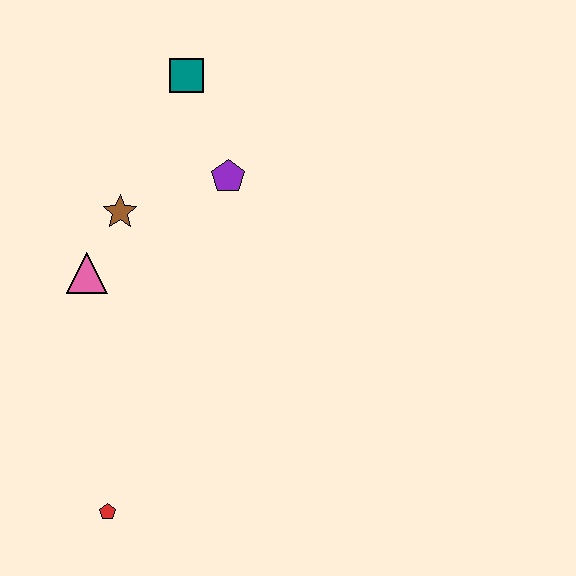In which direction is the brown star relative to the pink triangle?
The brown star is above the pink triangle.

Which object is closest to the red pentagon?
The pink triangle is closest to the red pentagon.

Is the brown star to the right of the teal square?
No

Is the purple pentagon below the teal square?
Yes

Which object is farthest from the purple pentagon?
The red pentagon is farthest from the purple pentagon.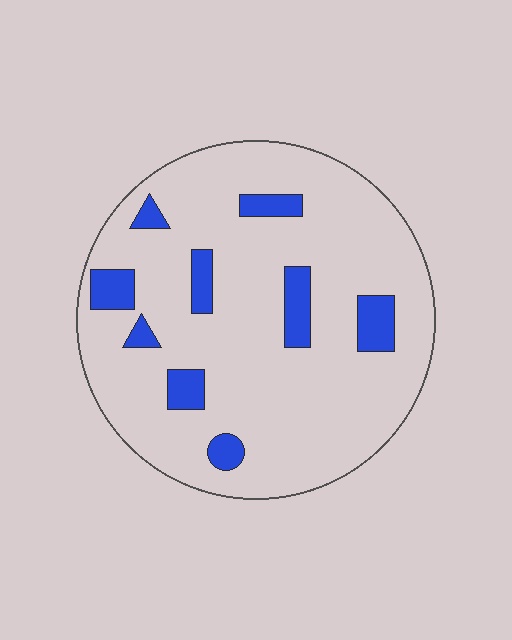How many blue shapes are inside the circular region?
9.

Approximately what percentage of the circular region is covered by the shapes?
Approximately 15%.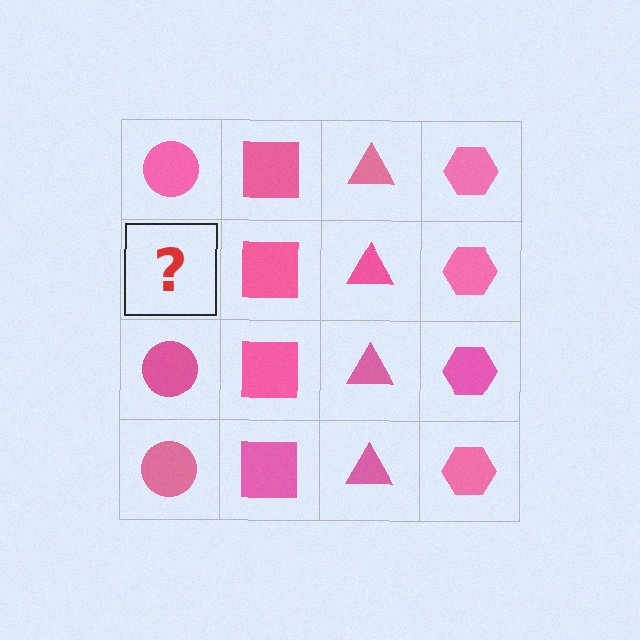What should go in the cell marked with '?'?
The missing cell should contain a pink circle.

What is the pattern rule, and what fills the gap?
The rule is that each column has a consistent shape. The gap should be filled with a pink circle.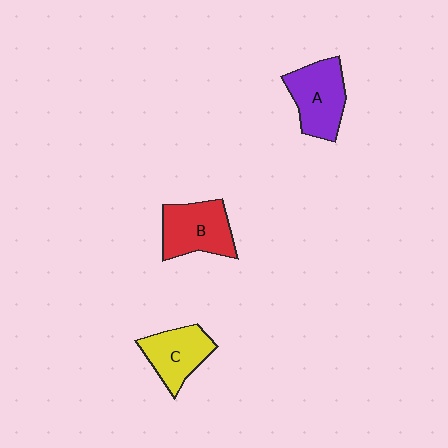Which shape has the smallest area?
Shape C (yellow).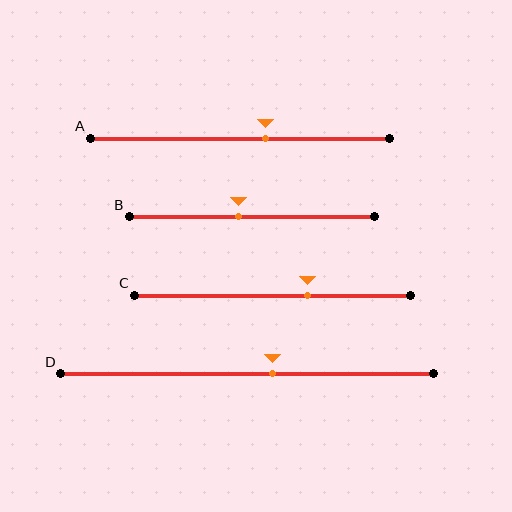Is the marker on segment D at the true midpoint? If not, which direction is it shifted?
No, the marker on segment D is shifted to the right by about 7% of the segment length.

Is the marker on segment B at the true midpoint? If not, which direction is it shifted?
No, the marker on segment B is shifted to the left by about 6% of the segment length.